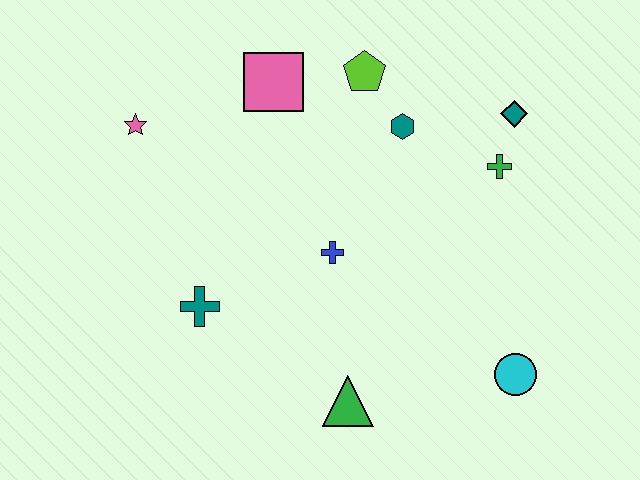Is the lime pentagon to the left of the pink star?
No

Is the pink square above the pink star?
Yes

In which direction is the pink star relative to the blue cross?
The pink star is to the left of the blue cross.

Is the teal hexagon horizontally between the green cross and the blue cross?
Yes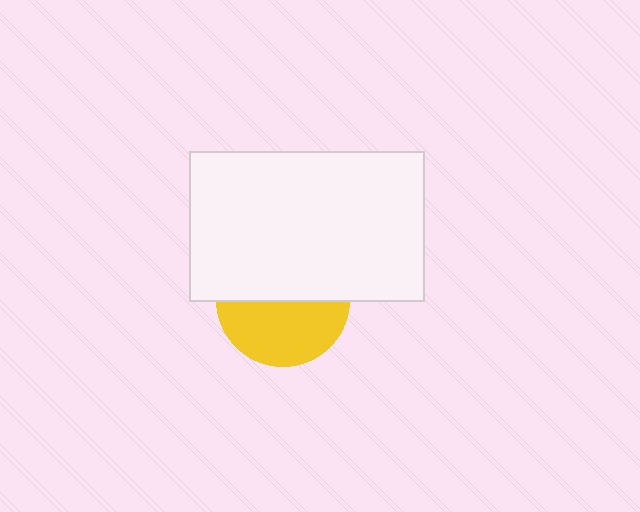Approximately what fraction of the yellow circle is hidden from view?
Roughly 51% of the yellow circle is hidden behind the white rectangle.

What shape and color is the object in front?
The object in front is a white rectangle.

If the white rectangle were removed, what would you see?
You would see the complete yellow circle.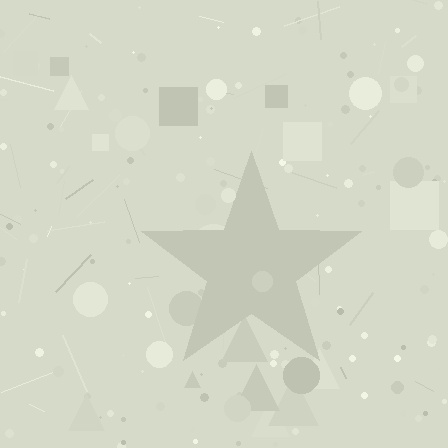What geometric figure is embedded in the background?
A star is embedded in the background.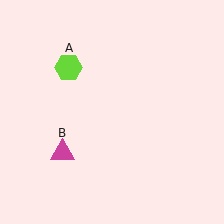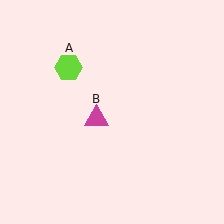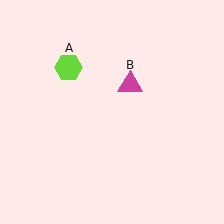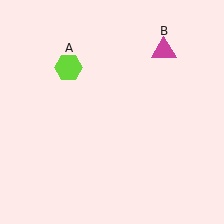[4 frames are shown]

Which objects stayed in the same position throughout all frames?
Lime hexagon (object A) remained stationary.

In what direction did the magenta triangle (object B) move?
The magenta triangle (object B) moved up and to the right.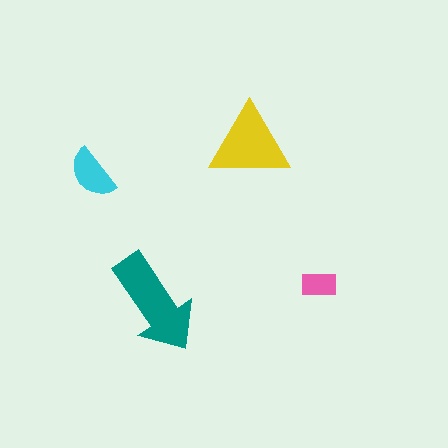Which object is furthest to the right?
The pink rectangle is rightmost.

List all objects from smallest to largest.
The pink rectangle, the cyan semicircle, the yellow triangle, the teal arrow.